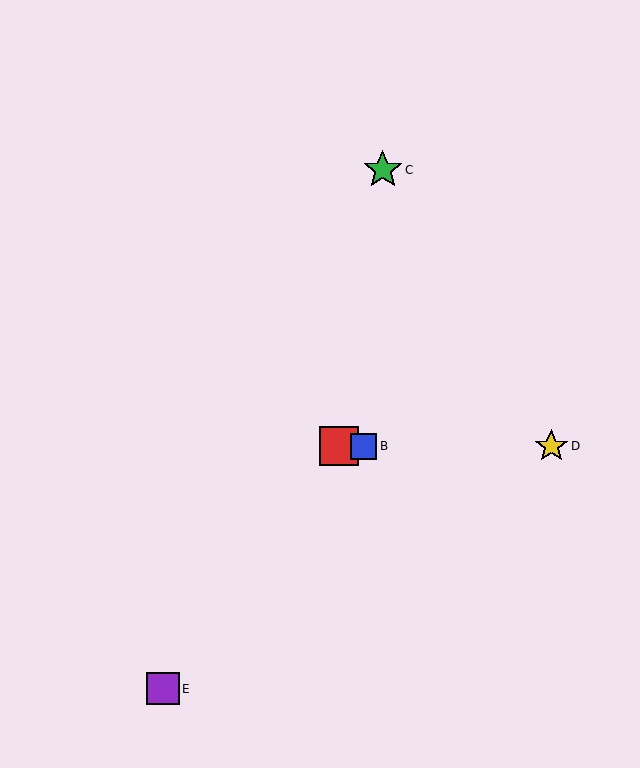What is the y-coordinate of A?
Object A is at y≈446.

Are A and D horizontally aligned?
Yes, both are at y≈446.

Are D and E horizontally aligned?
No, D is at y≈446 and E is at y≈689.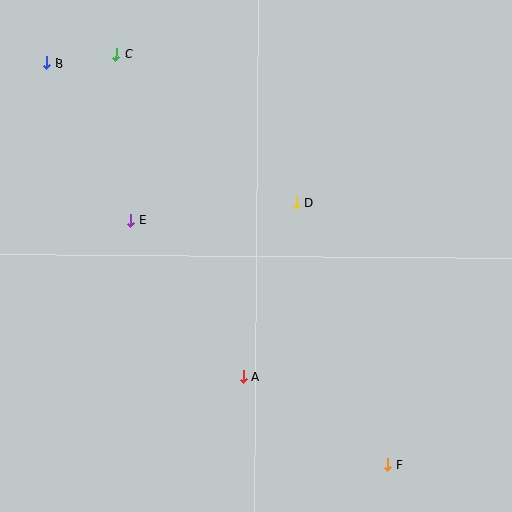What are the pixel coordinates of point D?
Point D is at (297, 203).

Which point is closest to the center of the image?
Point D at (297, 203) is closest to the center.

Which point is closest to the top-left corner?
Point B is closest to the top-left corner.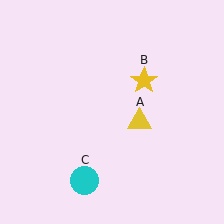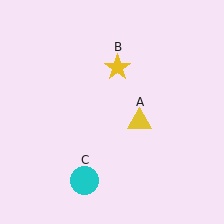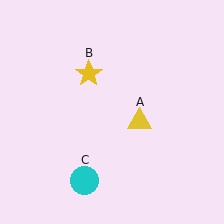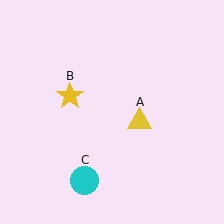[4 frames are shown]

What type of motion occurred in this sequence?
The yellow star (object B) rotated counterclockwise around the center of the scene.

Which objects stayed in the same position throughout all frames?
Yellow triangle (object A) and cyan circle (object C) remained stationary.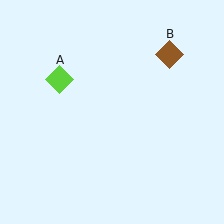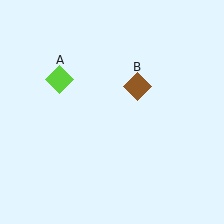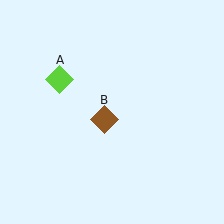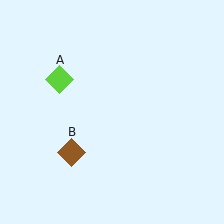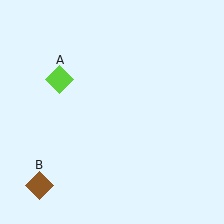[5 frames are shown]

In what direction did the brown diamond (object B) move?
The brown diamond (object B) moved down and to the left.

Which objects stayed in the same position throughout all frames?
Lime diamond (object A) remained stationary.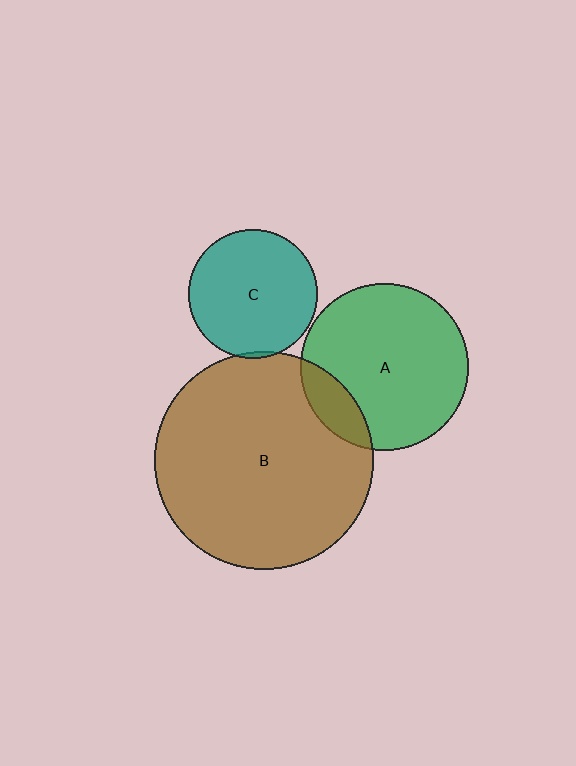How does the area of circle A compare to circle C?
Approximately 1.7 times.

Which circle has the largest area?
Circle B (brown).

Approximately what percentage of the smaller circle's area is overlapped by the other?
Approximately 15%.